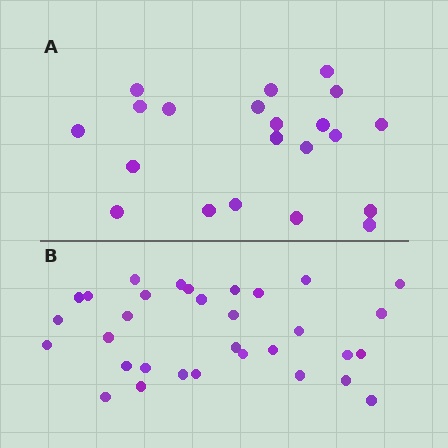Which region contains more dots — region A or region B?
Region B (the bottom region) has more dots.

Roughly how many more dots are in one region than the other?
Region B has roughly 12 or so more dots than region A.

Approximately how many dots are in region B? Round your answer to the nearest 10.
About 30 dots. (The exact count is 32, which rounds to 30.)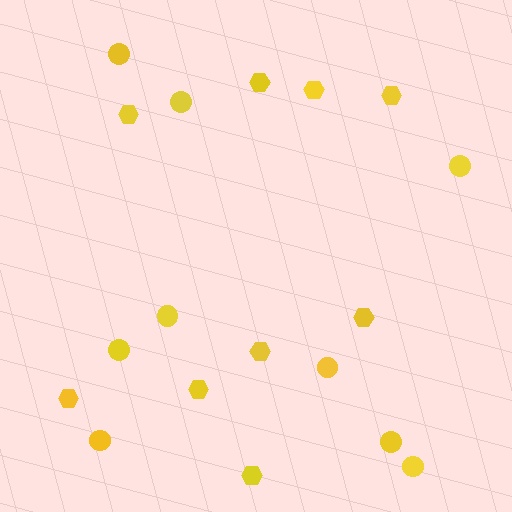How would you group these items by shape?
There are 2 groups: one group of hexagons (9) and one group of circles (9).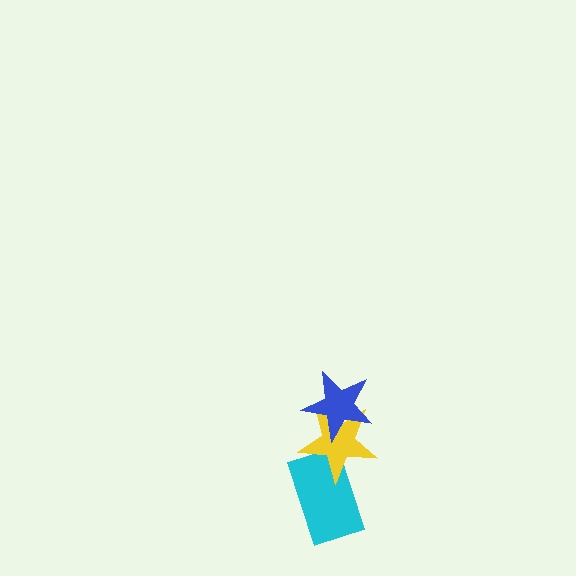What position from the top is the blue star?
The blue star is 1st from the top.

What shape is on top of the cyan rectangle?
The yellow star is on top of the cyan rectangle.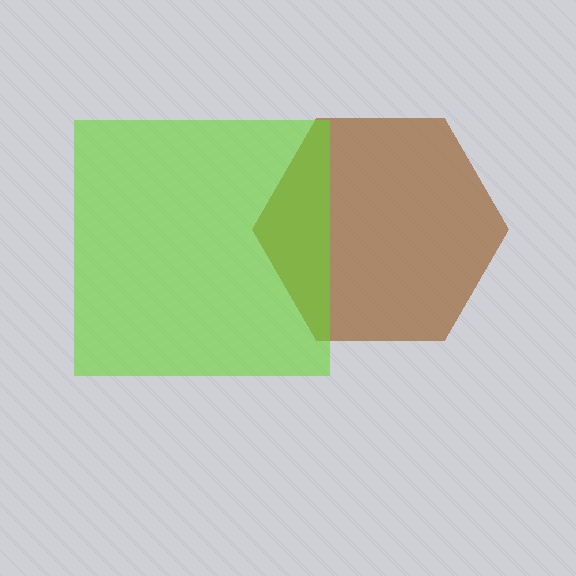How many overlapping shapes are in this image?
There are 2 overlapping shapes in the image.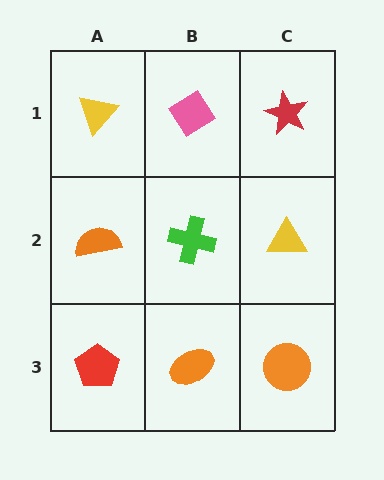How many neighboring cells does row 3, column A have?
2.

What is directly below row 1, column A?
An orange semicircle.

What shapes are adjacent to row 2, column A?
A yellow triangle (row 1, column A), a red pentagon (row 3, column A), a green cross (row 2, column B).